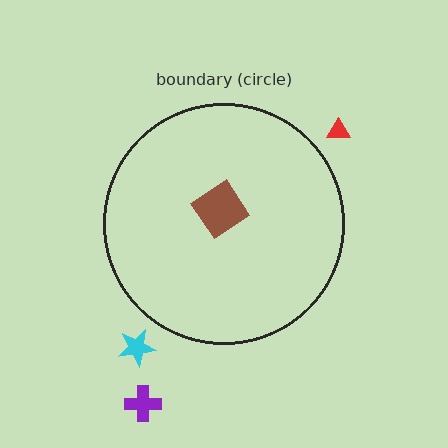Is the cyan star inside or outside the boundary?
Outside.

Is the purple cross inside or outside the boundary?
Outside.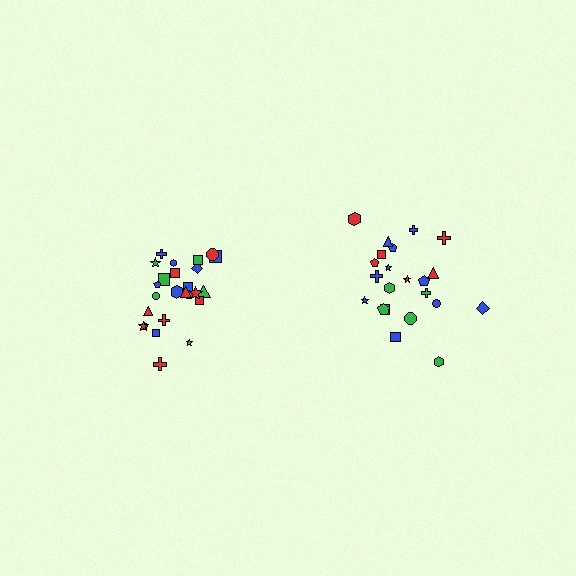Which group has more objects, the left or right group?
The left group.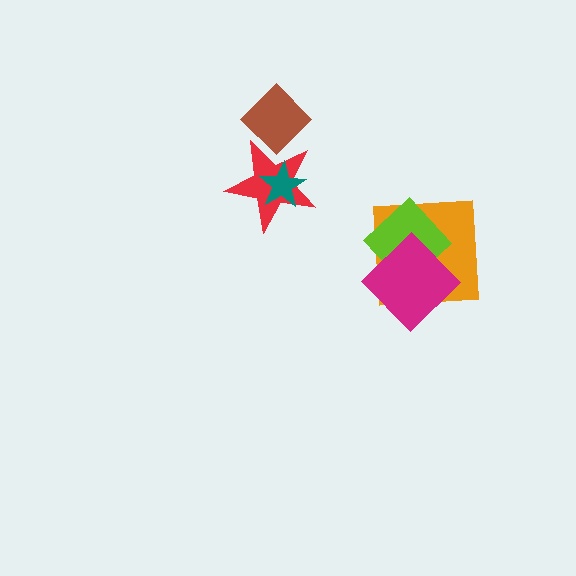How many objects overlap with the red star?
2 objects overlap with the red star.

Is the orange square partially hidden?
Yes, it is partially covered by another shape.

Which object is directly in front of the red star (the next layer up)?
The teal star is directly in front of the red star.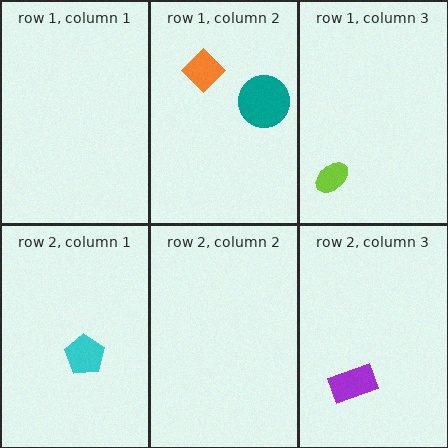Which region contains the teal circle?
The row 1, column 2 region.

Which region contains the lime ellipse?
The row 1, column 3 region.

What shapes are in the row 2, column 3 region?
The purple rectangle.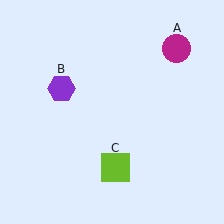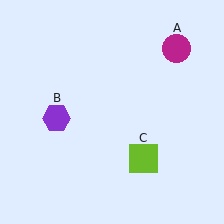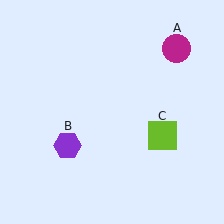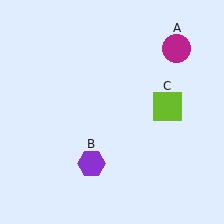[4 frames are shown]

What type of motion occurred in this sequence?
The purple hexagon (object B), lime square (object C) rotated counterclockwise around the center of the scene.